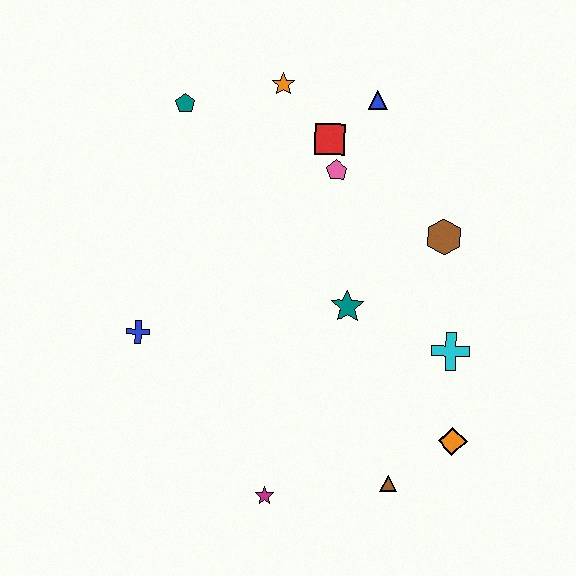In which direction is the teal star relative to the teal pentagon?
The teal star is below the teal pentagon.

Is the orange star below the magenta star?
No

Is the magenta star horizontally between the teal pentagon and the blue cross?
No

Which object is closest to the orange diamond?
The brown triangle is closest to the orange diamond.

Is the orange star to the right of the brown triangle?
No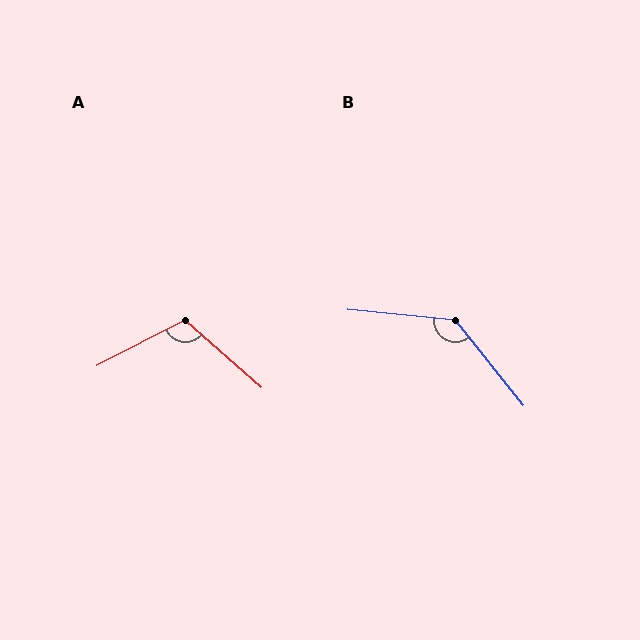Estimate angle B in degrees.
Approximately 135 degrees.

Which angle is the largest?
B, at approximately 135 degrees.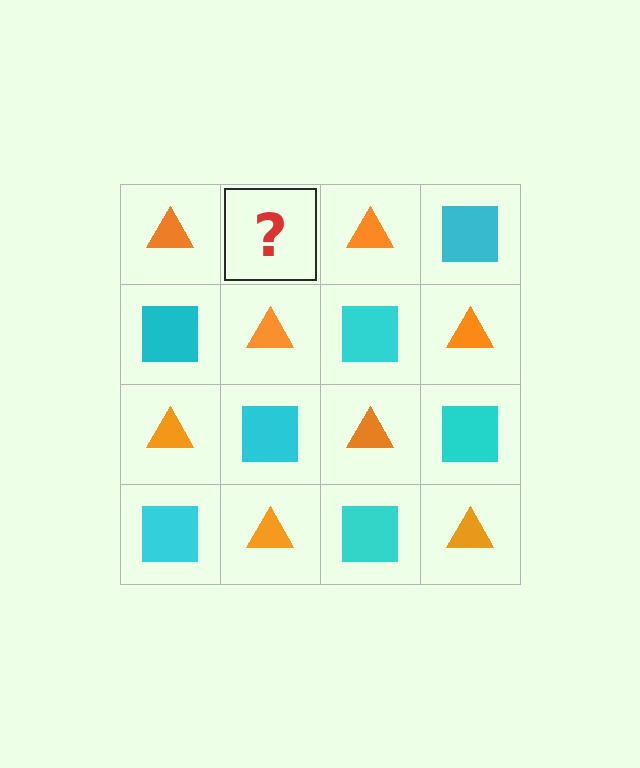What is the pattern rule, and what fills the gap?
The rule is that it alternates orange triangle and cyan square in a checkerboard pattern. The gap should be filled with a cyan square.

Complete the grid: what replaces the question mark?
The question mark should be replaced with a cyan square.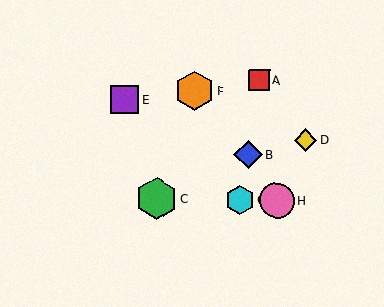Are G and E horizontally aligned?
No, G is at y≈200 and E is at y≈100.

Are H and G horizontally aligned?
Yes, both are at y≈201.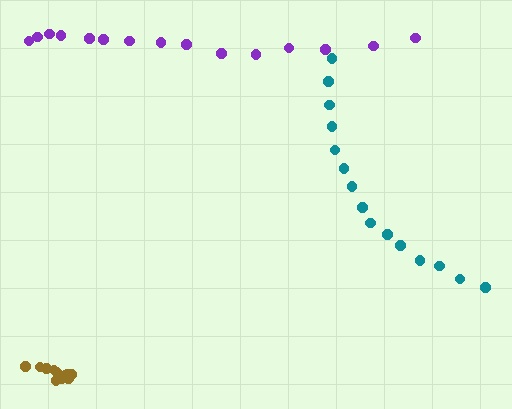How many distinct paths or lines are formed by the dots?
There are 3 distinct paths.